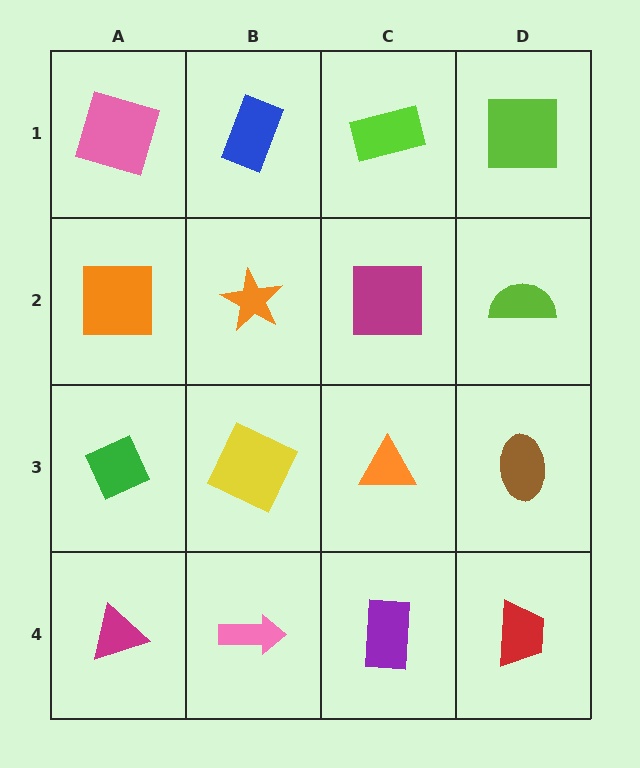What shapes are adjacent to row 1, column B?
An orange star (row 2, column B), a pink square (row 1, column A), a lime rectangle (row 1, column C).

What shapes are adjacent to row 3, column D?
A lime semicircle (row 2, column D), a red trapezoid (row 4, column D), an orange triangle (row 3, column C).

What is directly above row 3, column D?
A lime semicircle.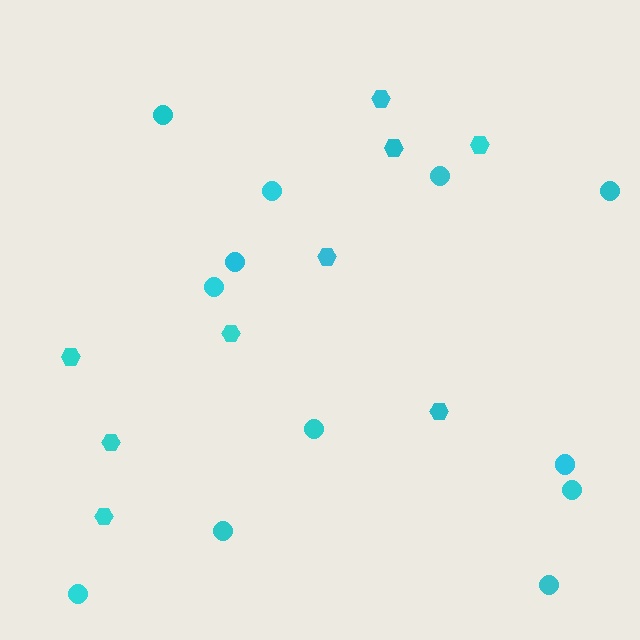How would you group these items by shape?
There are 2 groups: one group of circles (12) and one group of hexagons (9).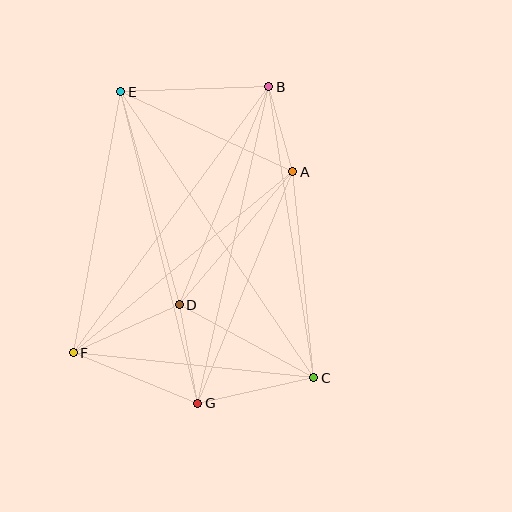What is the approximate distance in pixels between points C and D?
The distance between C and D is approximately 153 pixels.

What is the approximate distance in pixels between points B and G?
The distance between B and G is approximately 324 pixels.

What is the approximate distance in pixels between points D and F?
The distance between D and F is approximately 116 pixels.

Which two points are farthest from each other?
Points C and E are farthest from each other.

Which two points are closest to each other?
Points A and B are closest to each other.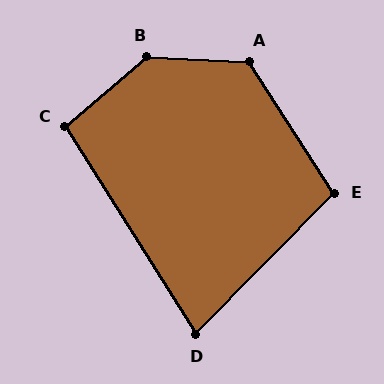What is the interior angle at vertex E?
Approximately 103 degrees (obtuse).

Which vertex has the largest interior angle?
B, at approximately 137 degrees.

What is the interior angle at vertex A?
Approximately 125 degrees (obtuse).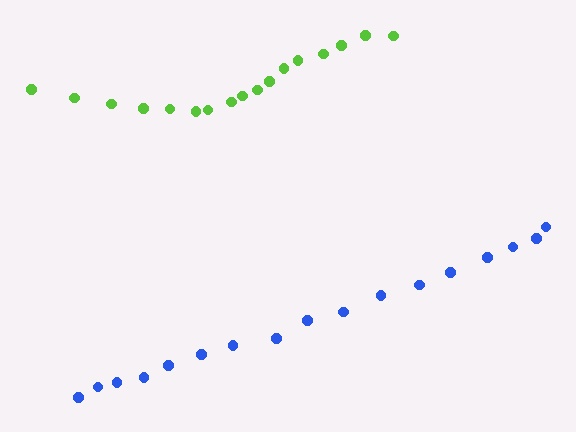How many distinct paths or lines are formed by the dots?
There are 2 distinct paths.